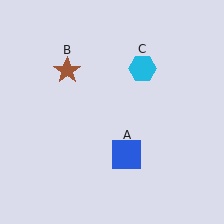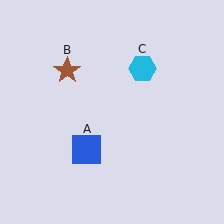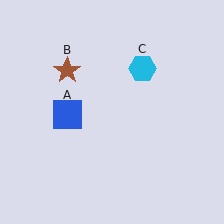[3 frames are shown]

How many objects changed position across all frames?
1 object changed position: blue square (object A).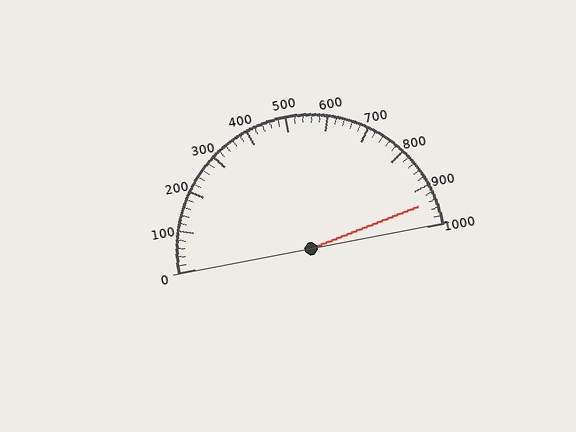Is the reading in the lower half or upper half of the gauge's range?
The reading is in the upper half of the range (0 to 1000).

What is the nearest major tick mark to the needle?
The nearest major tick mark is 900.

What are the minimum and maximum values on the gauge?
The gauge ranges from 0 to 1000.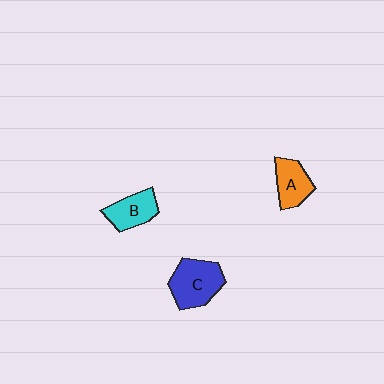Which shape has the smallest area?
Shape A (orange).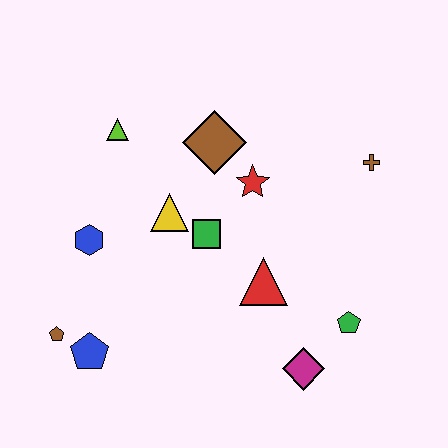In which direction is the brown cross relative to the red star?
The brown cross is to the right of the red star.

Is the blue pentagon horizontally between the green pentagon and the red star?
No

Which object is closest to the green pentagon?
The magenta diamond is closest to the green pentagon.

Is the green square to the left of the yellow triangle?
No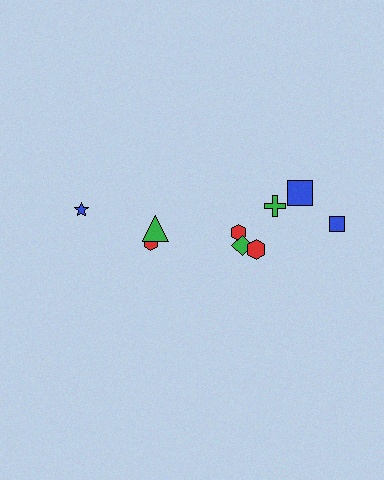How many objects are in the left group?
There are 3 objects.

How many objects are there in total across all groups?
There are 9 objects.